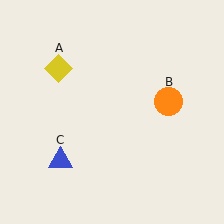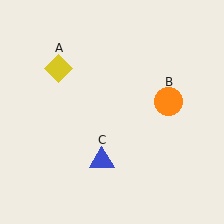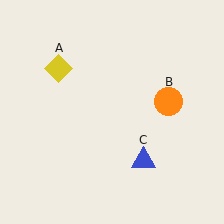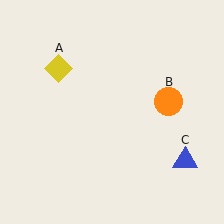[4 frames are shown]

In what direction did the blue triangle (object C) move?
The blue triangle (object C) moved right.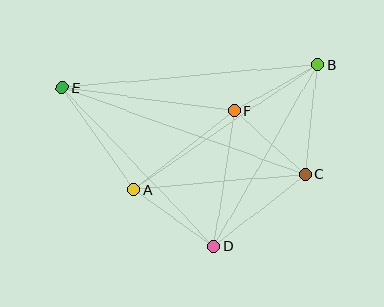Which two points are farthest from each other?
Points C and E are farthest from each other.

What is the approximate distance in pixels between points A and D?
The distance between A and D is approximately 99 pixels.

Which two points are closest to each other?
Points C and F are closest to each other.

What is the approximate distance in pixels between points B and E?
The distance between B and E is approximately 256 pixels.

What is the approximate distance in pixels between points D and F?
The distance between D and F is approximately 137 pixels.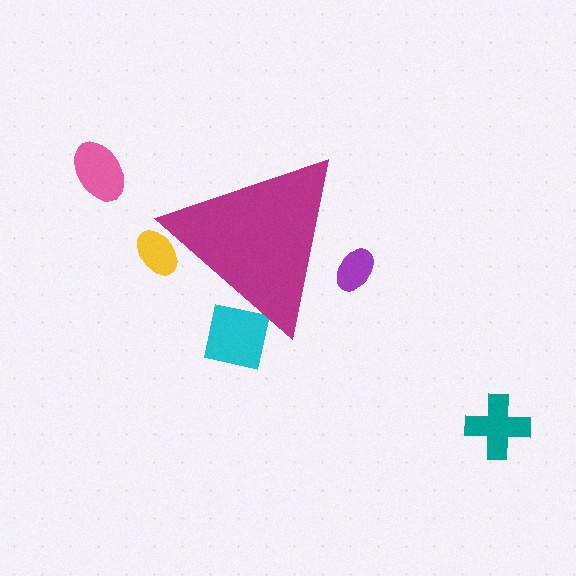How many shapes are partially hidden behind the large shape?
3 shapes are partially hidden.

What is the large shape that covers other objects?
A magenta triangle.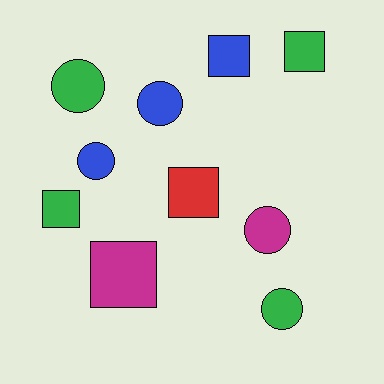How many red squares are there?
There is 1 red square.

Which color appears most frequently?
Green, with 4 objects.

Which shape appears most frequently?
Square, with 5 objects.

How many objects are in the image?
There are 10 objects.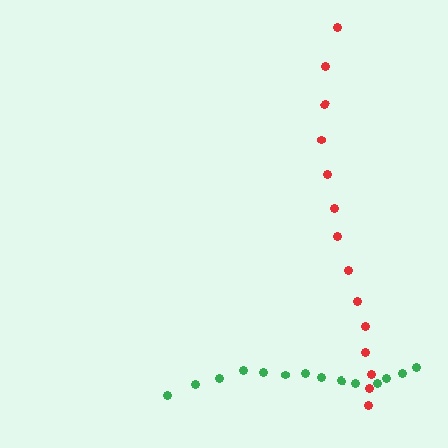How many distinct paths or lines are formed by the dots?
There are 2 distinct paths.